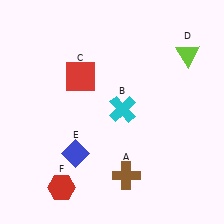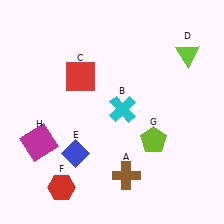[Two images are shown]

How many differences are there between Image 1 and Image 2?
There are 2 differences between the two images.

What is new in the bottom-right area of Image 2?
A lime pentagon (G) was added in the bottom-right area of Image 2.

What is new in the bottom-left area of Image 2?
A magenta square (H) was added in the bottom-left area of Image 2.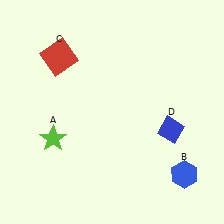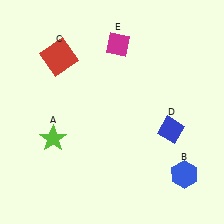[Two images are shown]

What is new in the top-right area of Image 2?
A magenta diamond (E) was added in the top-right area of Image 2.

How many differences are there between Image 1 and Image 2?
There is 1 difference between the two images.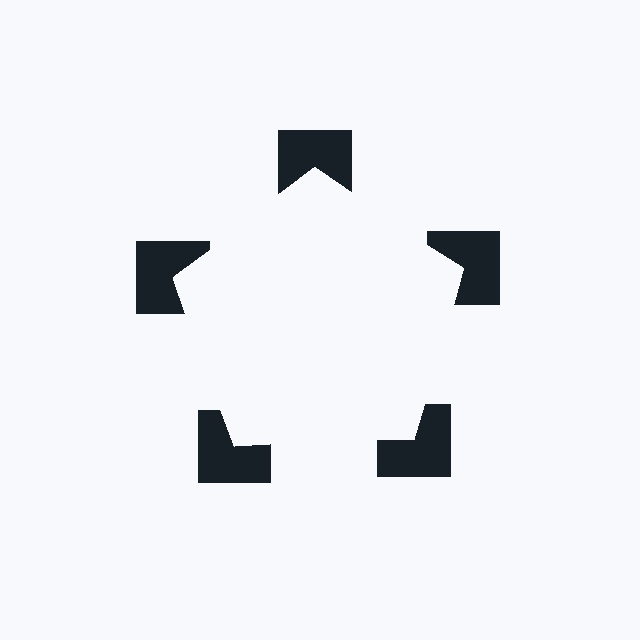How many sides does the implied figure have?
5 sides.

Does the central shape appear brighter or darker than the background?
It typically appears slightly brighter than the background, even though no actual brightness change is drawn.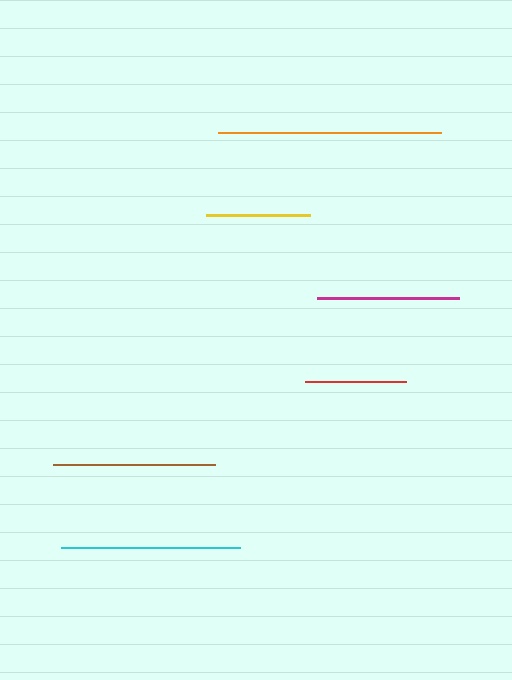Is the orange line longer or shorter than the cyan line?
The orange line is longer than the cyan line.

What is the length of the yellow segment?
The yellow segment is approximately 104 pixels long.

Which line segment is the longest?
The orange line is the longest at approximately 224 pixels.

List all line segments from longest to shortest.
From longest to shortest: orange, cyan, brown, magenta, yellow, red.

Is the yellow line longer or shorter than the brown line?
The brown line is longer than the yellow line.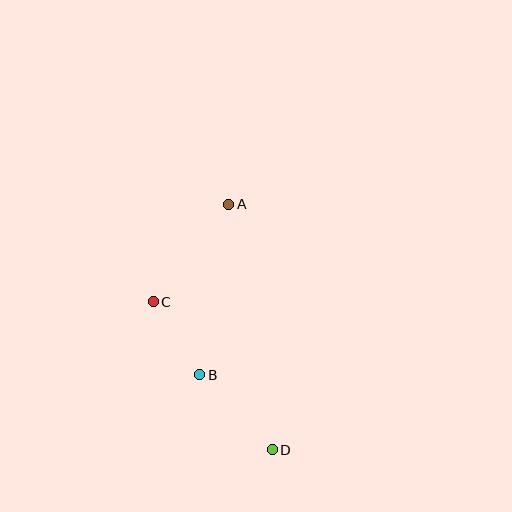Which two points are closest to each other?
Points B and C are closest to each other.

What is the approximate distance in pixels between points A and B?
The distance between A and B is approximately 173 pixels.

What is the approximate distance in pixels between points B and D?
The distance between B and D is approximately 105 pixels.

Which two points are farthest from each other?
Points A and D are farthest from each other.